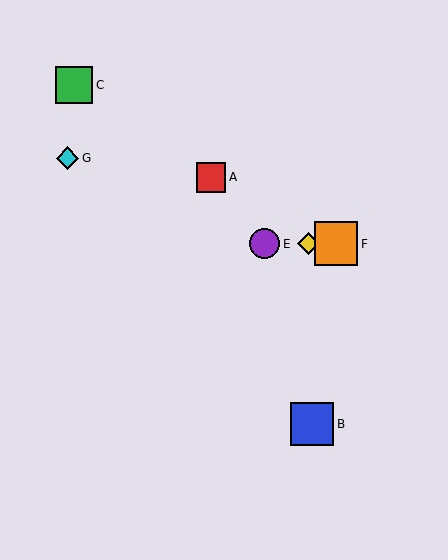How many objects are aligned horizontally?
3 objects (D, E, F) are aligned horizontally.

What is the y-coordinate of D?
Object D is at y≈244.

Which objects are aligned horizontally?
Objects D, E, F are aligned horizontally.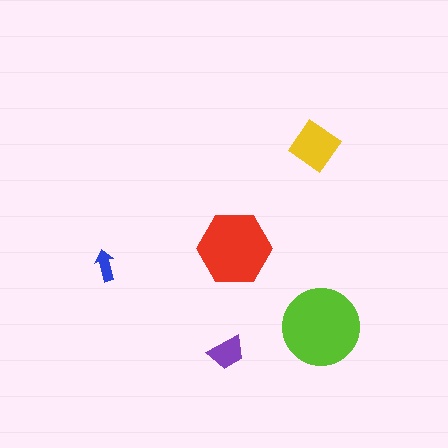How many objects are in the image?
There are 5 objects in the image.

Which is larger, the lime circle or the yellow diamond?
The lime circle.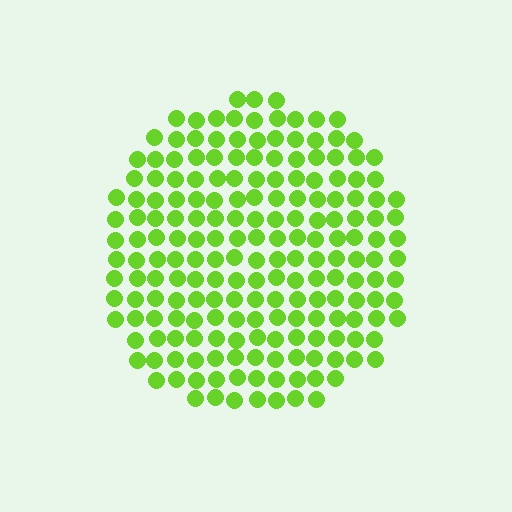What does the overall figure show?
The overall figure shows a circle.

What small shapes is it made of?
It is made of small circles.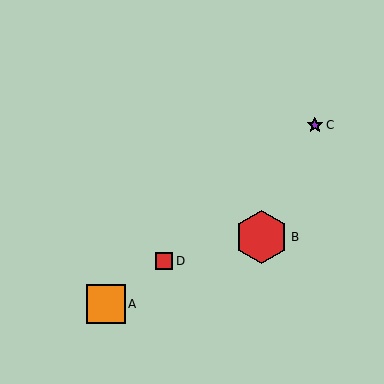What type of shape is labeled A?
Shape A is an orange square.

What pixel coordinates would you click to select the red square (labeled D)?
Click at (164, 261) to select the red square D.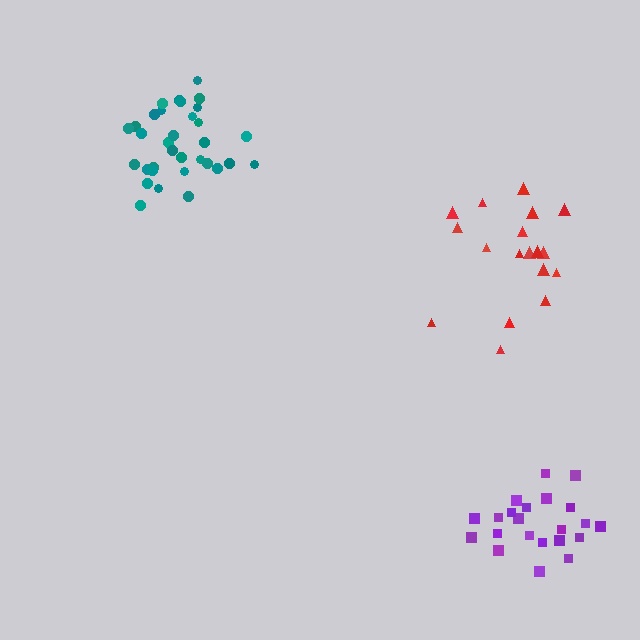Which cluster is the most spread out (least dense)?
Red.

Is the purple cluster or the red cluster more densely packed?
Purple.